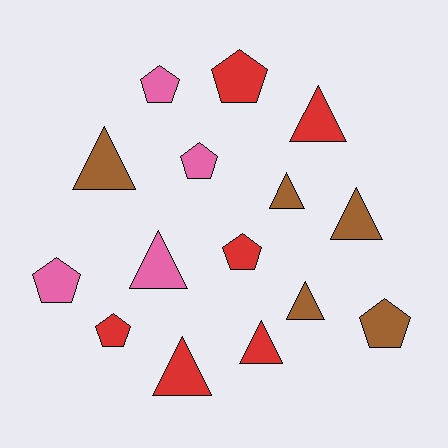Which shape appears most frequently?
Triangle, with 8 objects.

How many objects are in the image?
There are 15 objects.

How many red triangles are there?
There are 3 red triangles.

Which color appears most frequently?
Red, with 6 objects.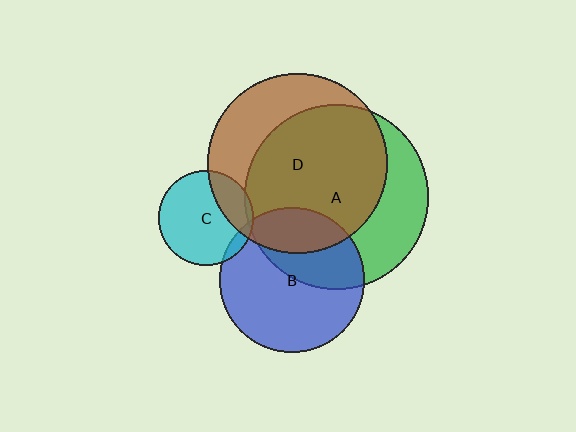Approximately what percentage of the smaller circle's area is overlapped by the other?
Approximately 65%.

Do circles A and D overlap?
Yes.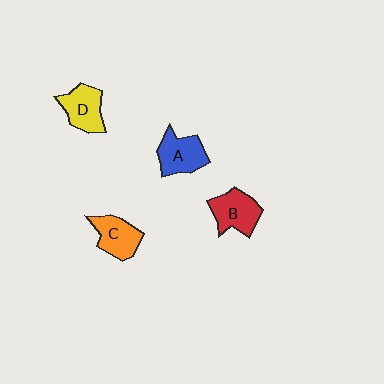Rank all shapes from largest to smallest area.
From largest to smallest: B (red), A (blue), D (yellow), C (orange).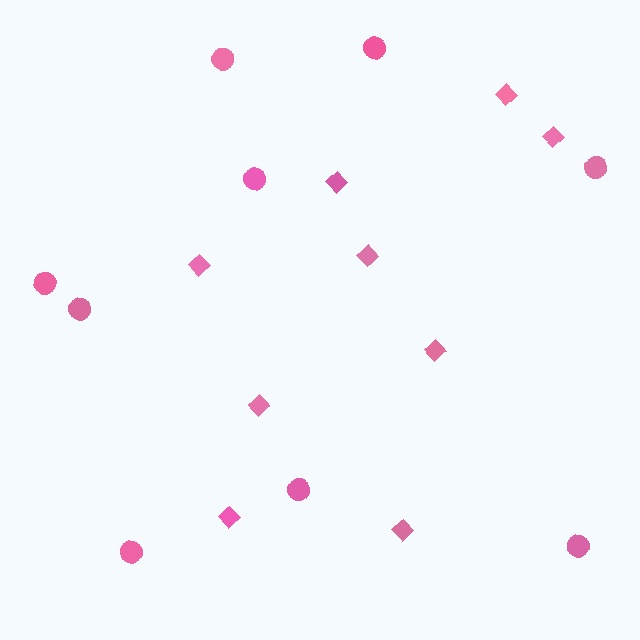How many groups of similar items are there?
There are 2 groups: one group of diamonds (9) and one group of circles (9).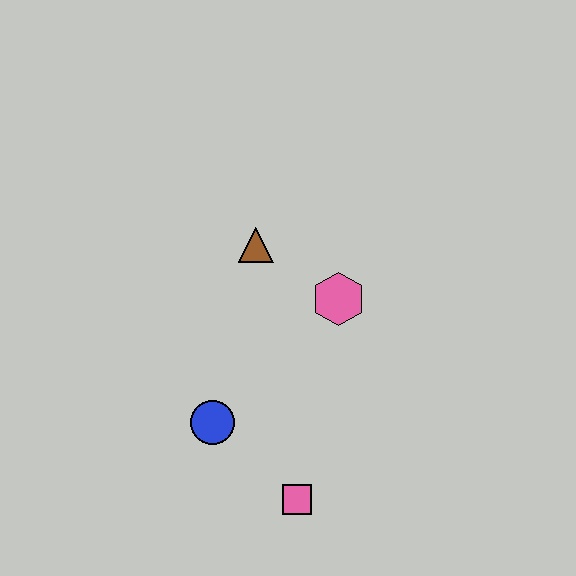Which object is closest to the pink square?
The blue circle is closest to the pink square.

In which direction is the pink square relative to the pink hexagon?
The pink square is below the pink hexagon.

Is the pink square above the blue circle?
No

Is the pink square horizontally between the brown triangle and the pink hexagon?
Yes